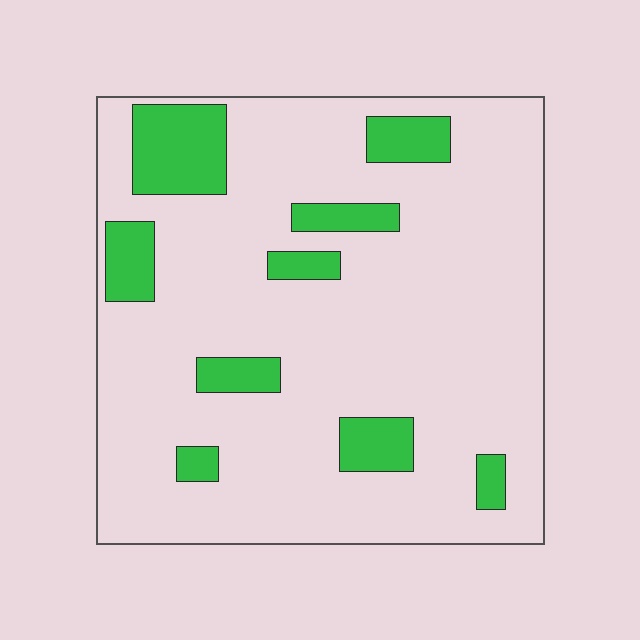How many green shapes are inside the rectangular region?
9.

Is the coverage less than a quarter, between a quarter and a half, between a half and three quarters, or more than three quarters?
Less than a quarter.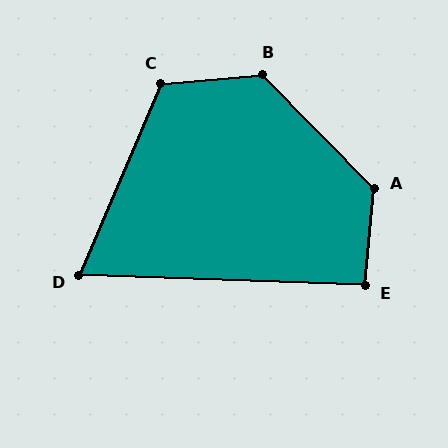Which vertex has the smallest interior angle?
D, at approximately 69 degrees.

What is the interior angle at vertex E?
Approximately 93 degrees (approximately right).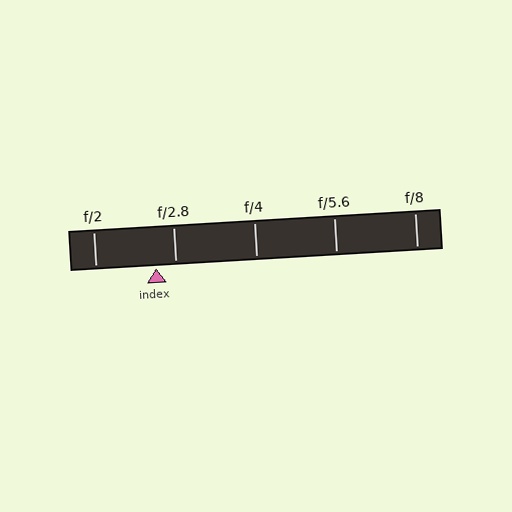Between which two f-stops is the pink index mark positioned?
The index mark is between f/2 and f/2.8.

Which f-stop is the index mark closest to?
The index mark is closest to f/2.8.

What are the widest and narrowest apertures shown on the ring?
The widest aperture shown is f/2 and the narrowest is f/8.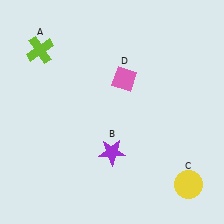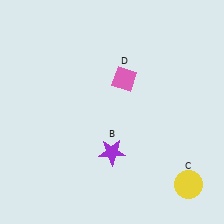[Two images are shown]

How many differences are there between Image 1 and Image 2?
There is 1 difference between the two images.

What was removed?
The lime cross (A) was removed in Image 2.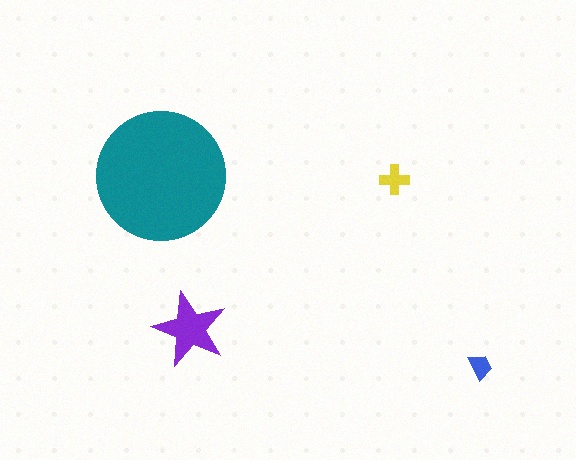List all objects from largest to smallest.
The teal circle, the purple star, the yellow cross, the blue trapezoid.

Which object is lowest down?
The blue trapezoid is bottommost.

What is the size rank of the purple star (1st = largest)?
2nd.